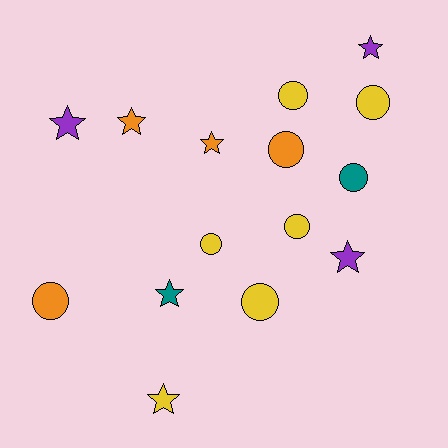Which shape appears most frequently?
Circle, with 8 objects.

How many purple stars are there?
There are 3 purple stars.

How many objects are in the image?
There are 15 objects.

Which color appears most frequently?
Yellow, with 6 objects.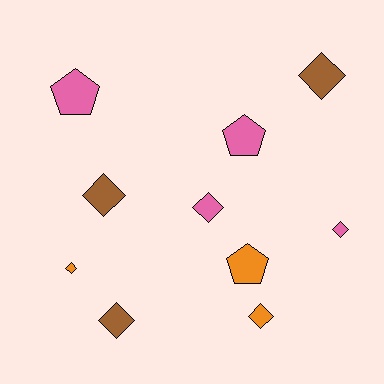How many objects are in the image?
There are 10 objects.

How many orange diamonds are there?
There are 2 orange diamonds.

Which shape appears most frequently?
Diamond, with 7 objects.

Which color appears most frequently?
Pink, with 4 objects.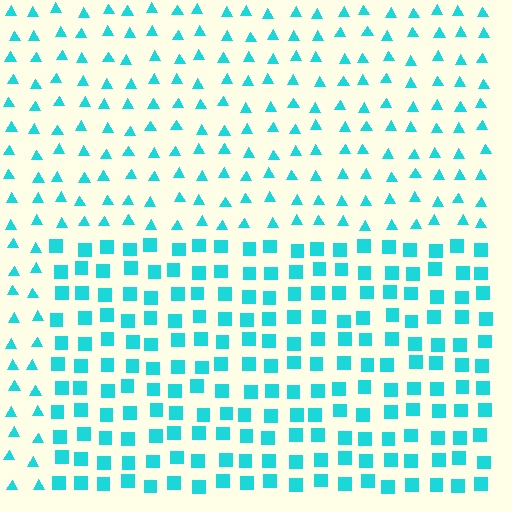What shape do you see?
I see a rectangle.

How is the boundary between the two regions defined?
The boundary is defined by a change in element shape: squares inside vs. triangles outside. All elements share the same color and spacing.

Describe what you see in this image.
The image is filled with small cyan elements arranged in a uniform grid. A rectangle-shaped region contains squares, while the surrounding area contains triangles. The boundary is defined purely by the change in element shape.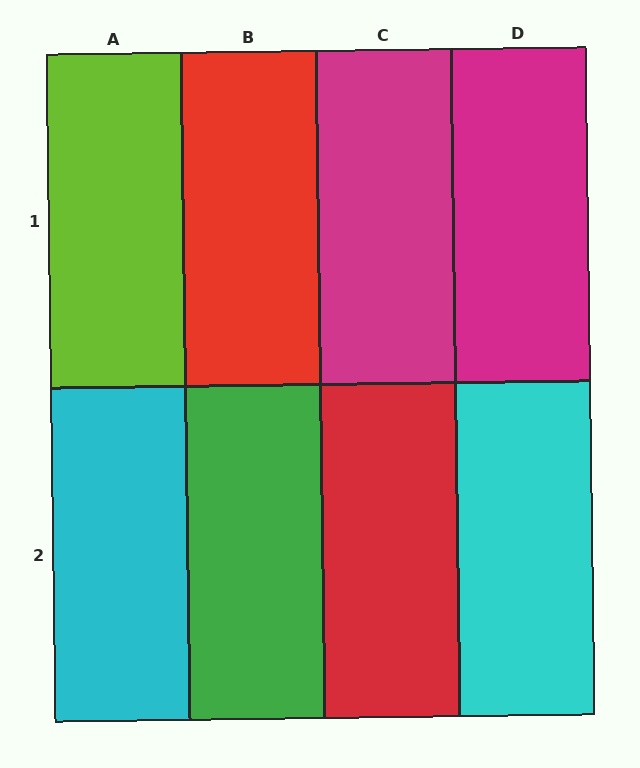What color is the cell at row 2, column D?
Cyan.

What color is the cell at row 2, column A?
Cyan.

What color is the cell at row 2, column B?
Green.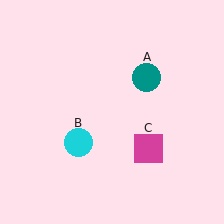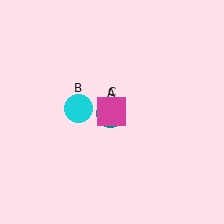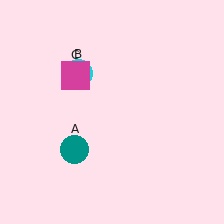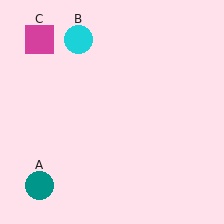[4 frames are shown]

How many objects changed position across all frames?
3 objects changed position: teal circle (object A), cyan circle (object B), magenta square (object C).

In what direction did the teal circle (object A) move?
The teal circle (object A) moved down and to the left.